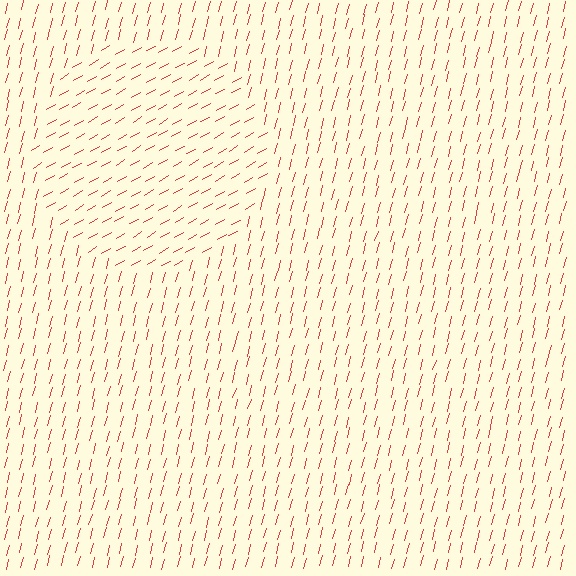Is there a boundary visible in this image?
Yes, there is a texture boundary formed by a change in line orientation.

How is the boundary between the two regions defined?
The boundary is defined purely by a change in line orientation (approximately 45 degrees difference). All lines are the same color and thickness.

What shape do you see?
I see a circle.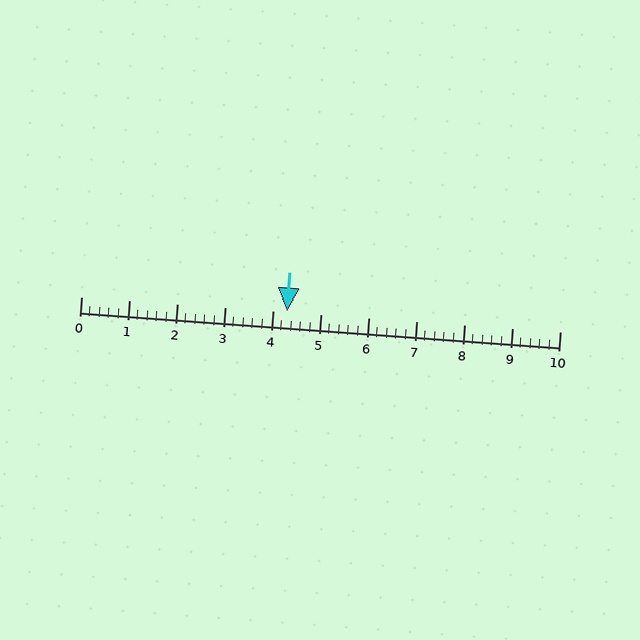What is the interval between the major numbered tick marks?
The major tick marks are spaced 1 units apart.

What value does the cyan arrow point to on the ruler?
The cyan arrow points to approximately 4.3.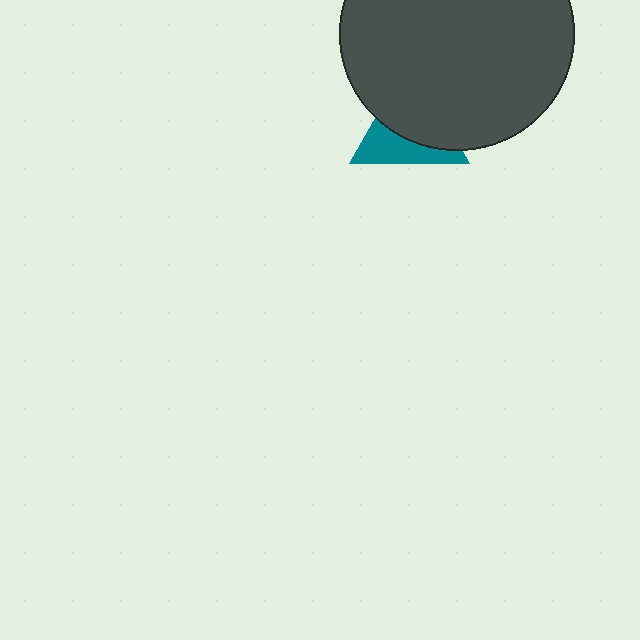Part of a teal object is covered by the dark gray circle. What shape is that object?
It is a triangle.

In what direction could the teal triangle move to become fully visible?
The teal triangle could move down. That would shift it out from behind the dark gray circle entirely.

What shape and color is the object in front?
The object in front is a dark gray circle.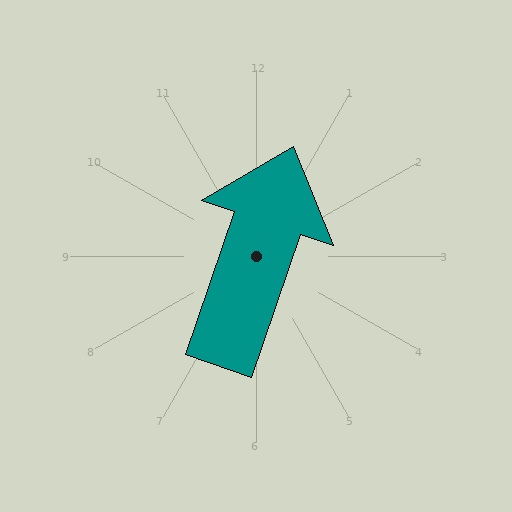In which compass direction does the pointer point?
North.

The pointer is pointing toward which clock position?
Roughly 1 o'clock.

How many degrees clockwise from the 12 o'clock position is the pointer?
Approximately 19 degrees.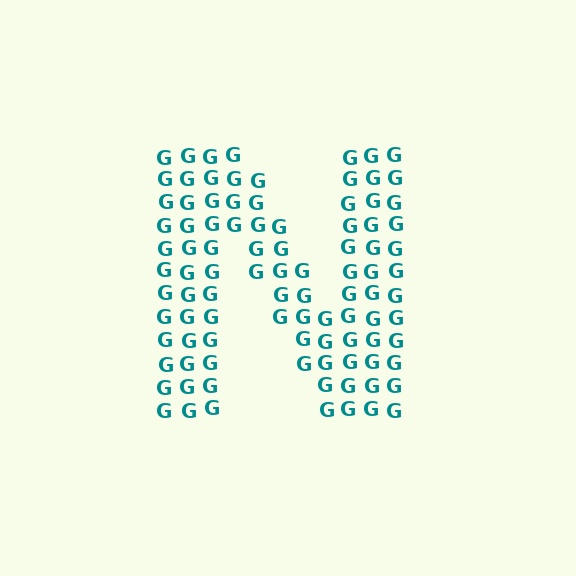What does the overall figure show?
The overall figure shows the letter N.